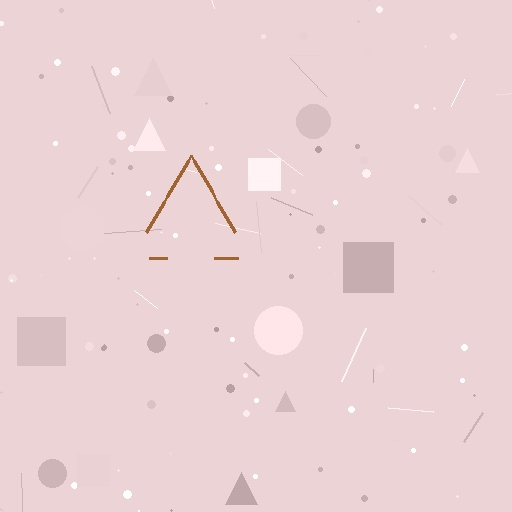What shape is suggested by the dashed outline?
The dashed outline suggests a triangle.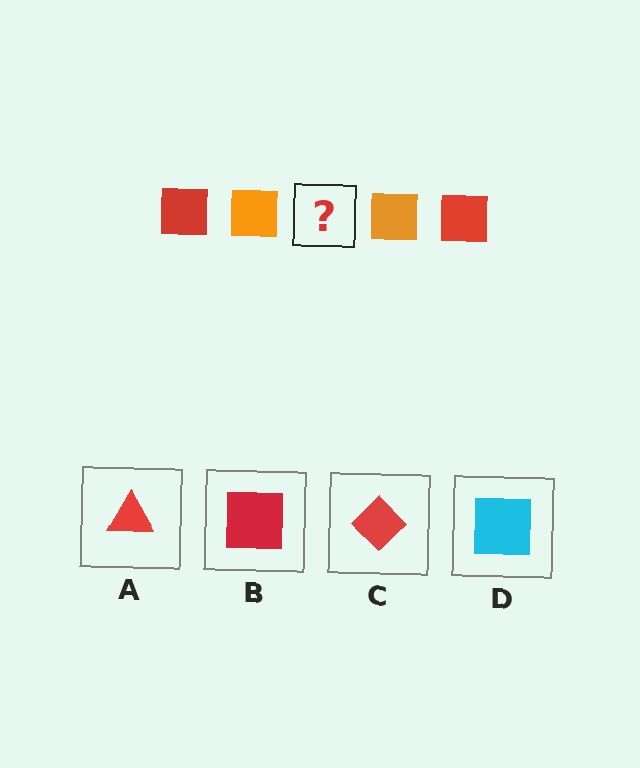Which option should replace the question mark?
Option B.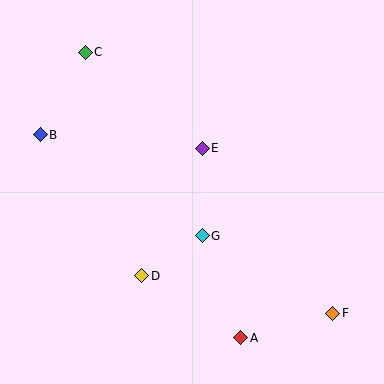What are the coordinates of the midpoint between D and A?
The midpoint between D and A is at (191, 307).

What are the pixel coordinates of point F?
Point F is at (333, 313).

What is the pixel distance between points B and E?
The distance between B and E is 162 pixels.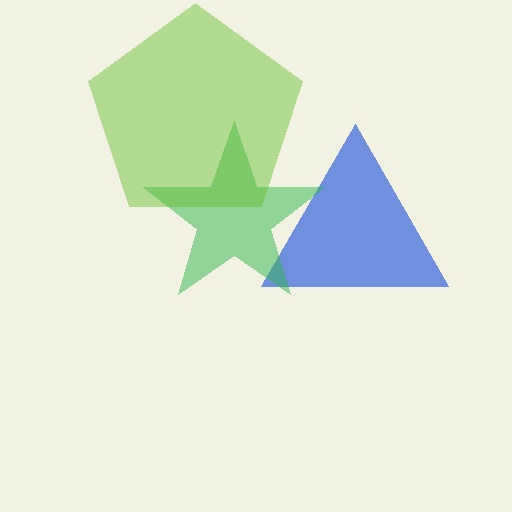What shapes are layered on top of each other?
The layered shapes are: a blue triangle, a green star, a lime pentagon.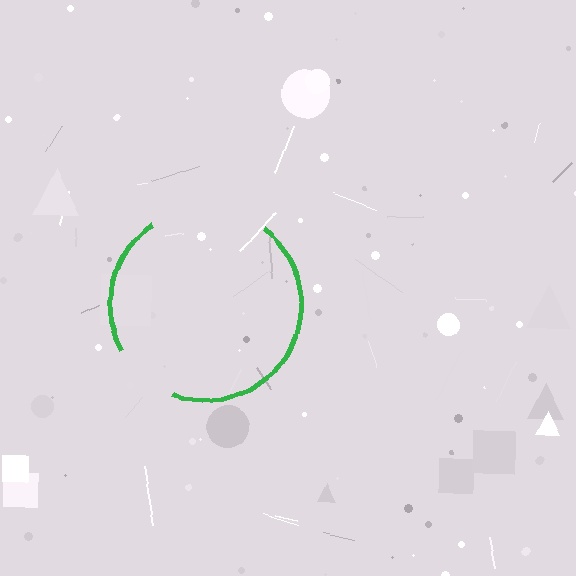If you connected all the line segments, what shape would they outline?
They would outline a circle.